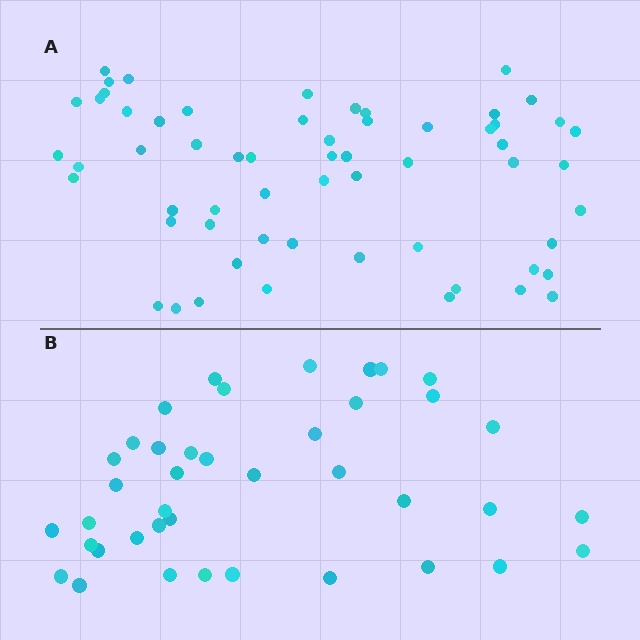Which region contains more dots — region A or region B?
Region A (the top region) has more dots.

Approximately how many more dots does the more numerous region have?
Region A has approximately 20 more dots than region B.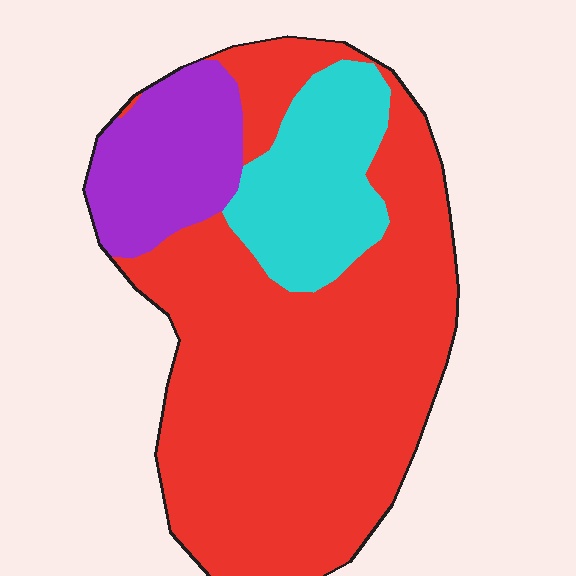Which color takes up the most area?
Red, at roughly 70%.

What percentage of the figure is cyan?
Cyan covers roughly 15% of the figure.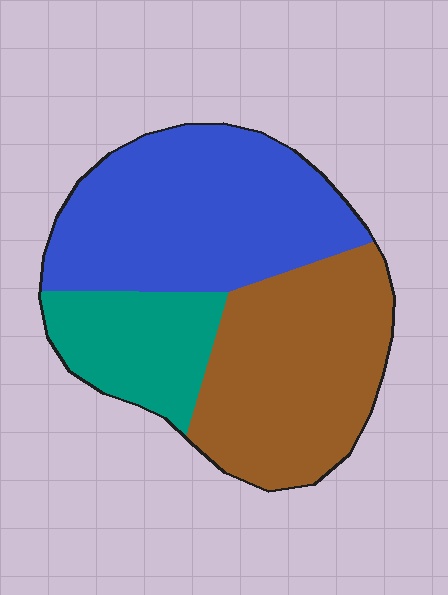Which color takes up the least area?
Teal, at roughly 20%.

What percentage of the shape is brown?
Brown takes up about three eighths (3/8) of the shape.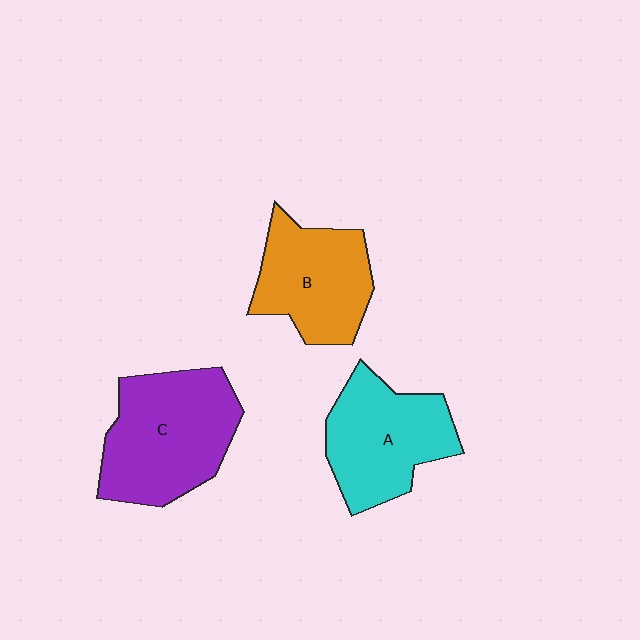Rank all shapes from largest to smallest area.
From largest to smallest: C (purple), A (cyan), B (orange).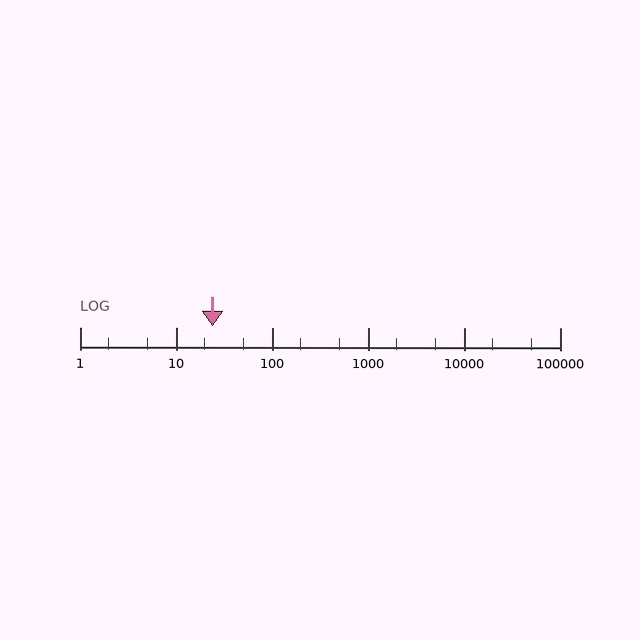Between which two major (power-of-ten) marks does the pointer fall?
The pointer is between 10 and 100.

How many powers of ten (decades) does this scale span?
The scale spans 5 decades, from 1 to 100000.